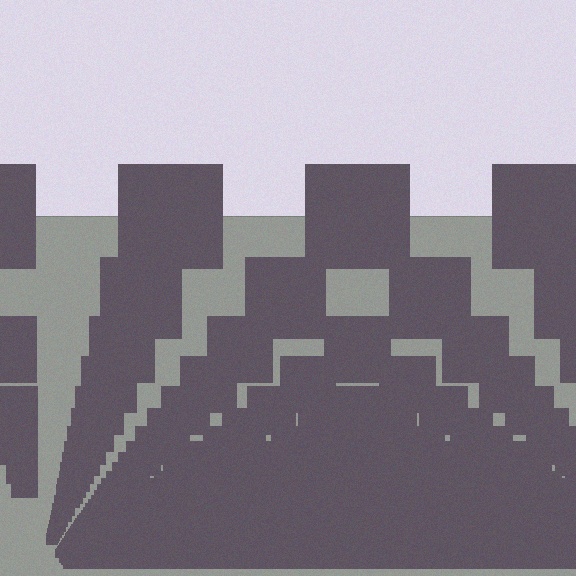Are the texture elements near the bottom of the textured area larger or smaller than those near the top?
Smaller. The gradient is inverted — elements near the bottom are smaller and denser.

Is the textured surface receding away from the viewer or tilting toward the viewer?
The surface appears to tilt toward the viewer. Texture elements get larger and sparser toward the top.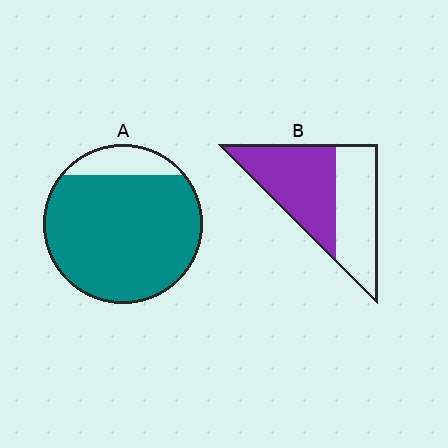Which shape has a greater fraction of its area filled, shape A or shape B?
Shape A.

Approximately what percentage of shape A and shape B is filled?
A is approximately 85% and B is approximately 55%.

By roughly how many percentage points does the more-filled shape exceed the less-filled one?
By roughly 30 percentage points (A over B).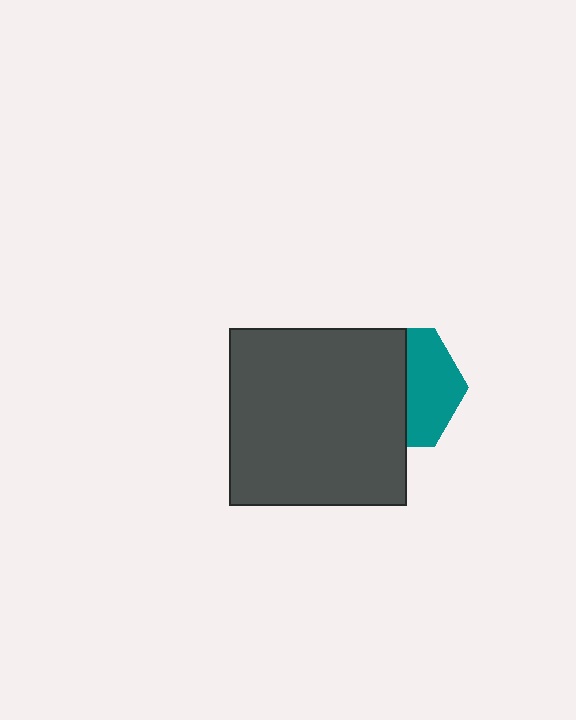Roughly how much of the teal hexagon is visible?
A small part of it is visible (roughly 43%).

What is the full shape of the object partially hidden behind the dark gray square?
The partially hidden object is a teal hexagon.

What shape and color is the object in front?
The object in front is a dark gray square.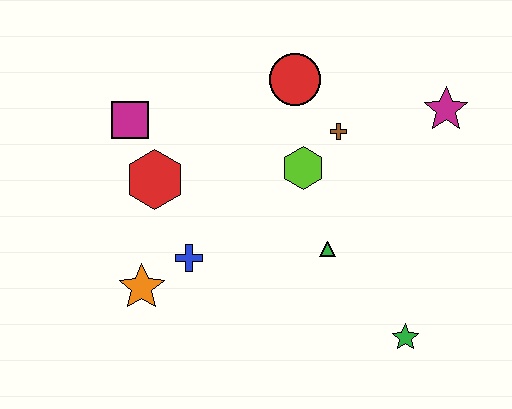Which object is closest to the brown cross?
The lime hexagon is closest to the brown cross.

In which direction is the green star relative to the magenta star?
The green star is below the magenta star.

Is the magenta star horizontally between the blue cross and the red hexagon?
No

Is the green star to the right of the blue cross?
Yes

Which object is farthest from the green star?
The magenta square is farthest from the green star.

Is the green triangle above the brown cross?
No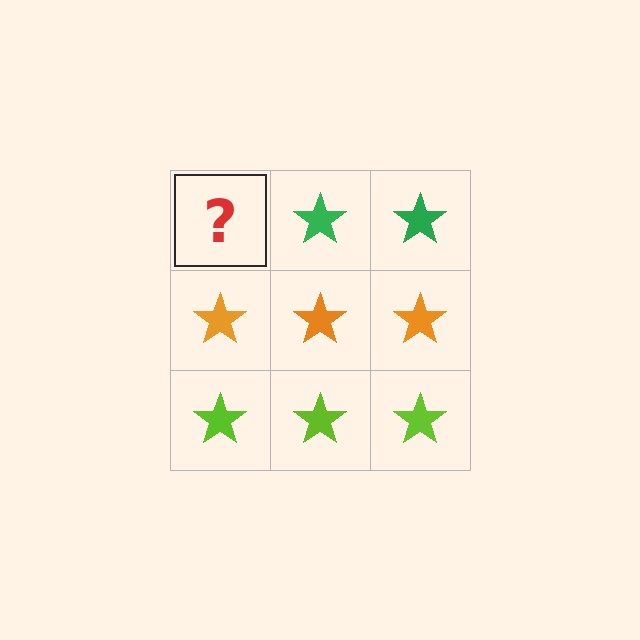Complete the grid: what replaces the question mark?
The question mark should be replaced with a green star.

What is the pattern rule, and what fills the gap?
The rule is that each row has a consistent color. The gap should be filled with a green star.